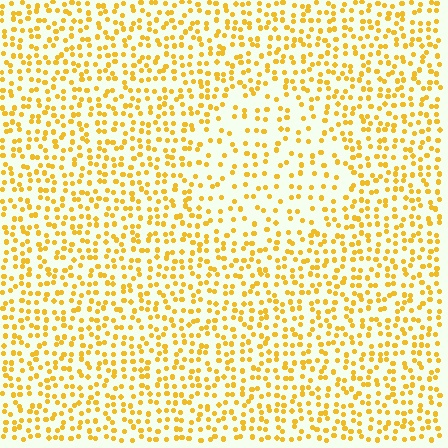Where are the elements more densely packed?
The elements are more densely packed outside the circle boundary.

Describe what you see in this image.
The image contains small yellow elements arranged at two different densities. A circle-shaped region is visible where the elements are less densely packed than the surrounding area.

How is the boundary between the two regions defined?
The boundary is defined by a change in element density (approximately 1.8x ratio). All elements are the same color, size, and shape.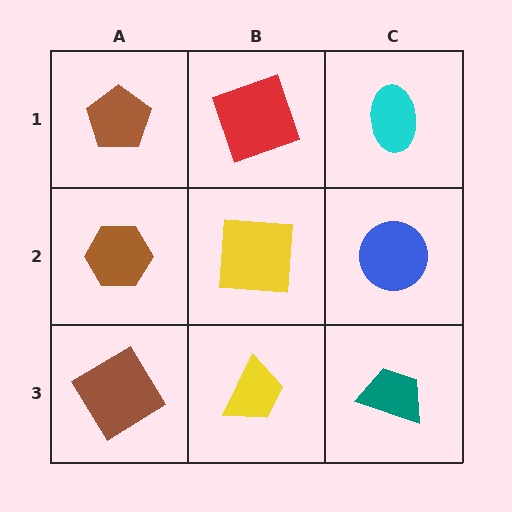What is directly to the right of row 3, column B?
A teal trapezoid.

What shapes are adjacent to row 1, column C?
A blue circle (row 2, column C), a red square (row 1, column B).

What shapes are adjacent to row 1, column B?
A yellow square (row 2, column B), a brown pentagon (row 1, column A), a cyan ellipse (row 1, column C).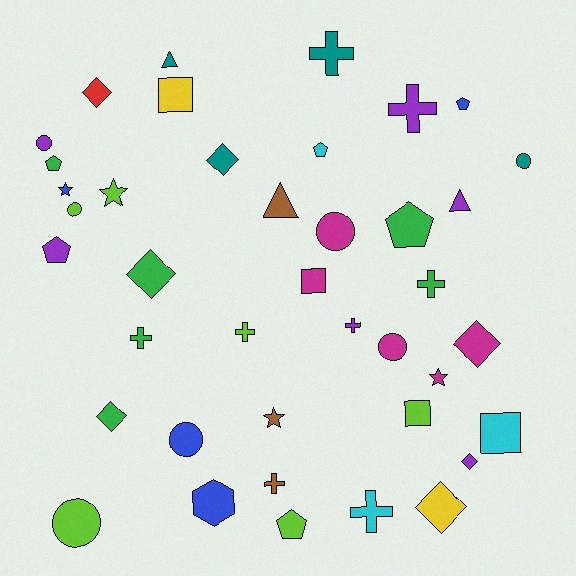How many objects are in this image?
There are 40 objects.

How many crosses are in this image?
There are 8 crosses.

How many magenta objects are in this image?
There are 5 magenta objects.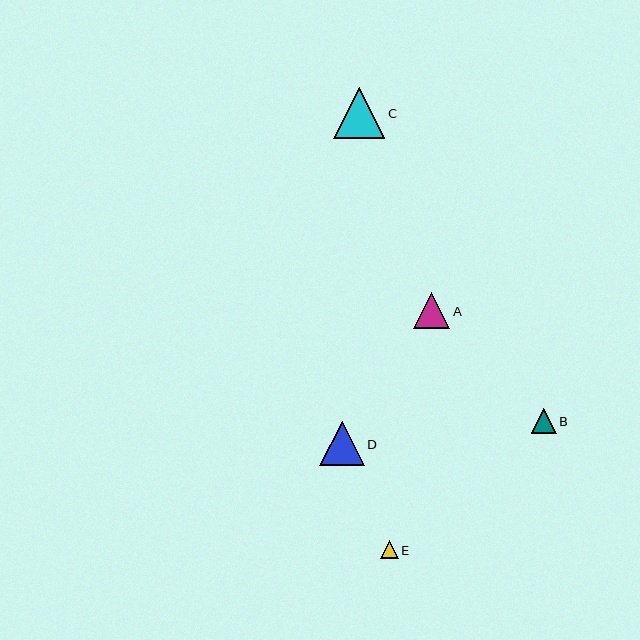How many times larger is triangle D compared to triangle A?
Triangle D is approximately 1.2 times the size of triangle A.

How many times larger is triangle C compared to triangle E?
Triangle C is approximately 2.9 times the size of triangle E.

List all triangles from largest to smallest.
From largest to smallest: C, D, A, B, E.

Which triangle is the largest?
Triangle C is the largest with a size of approximately 51 pixels.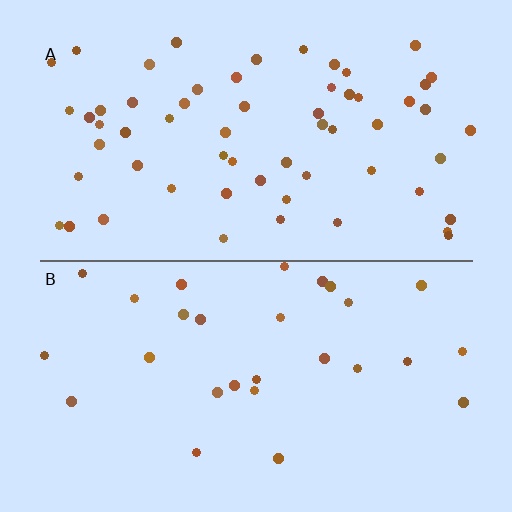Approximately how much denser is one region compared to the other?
Approximately 2.2× — region A over region B.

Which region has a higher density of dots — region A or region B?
A (the top).